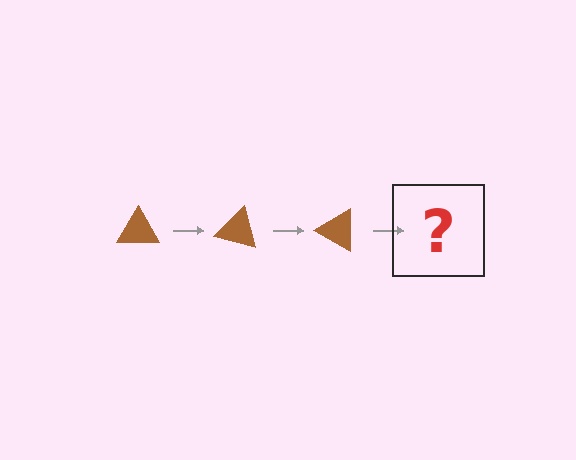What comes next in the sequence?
The next element should be a brown triangle rotated 45 degrees.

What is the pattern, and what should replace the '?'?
The pattern is that the triangle rotates 15 degrees each step. The '?' should be a brown triangle rotated 45 degrees.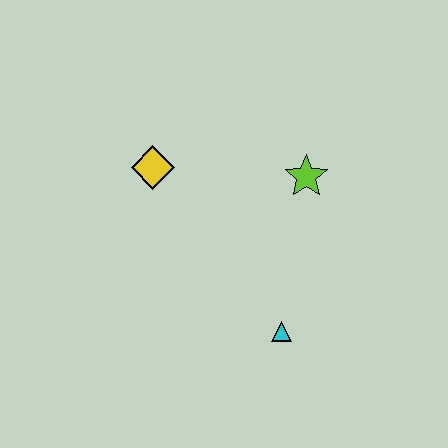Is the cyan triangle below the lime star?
Yes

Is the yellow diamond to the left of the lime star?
Yes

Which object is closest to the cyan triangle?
The lime star is closest to the cyan triangle.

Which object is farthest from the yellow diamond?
The cyan triangle is farthest from the yellow diamond.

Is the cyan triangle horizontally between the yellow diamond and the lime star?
Yes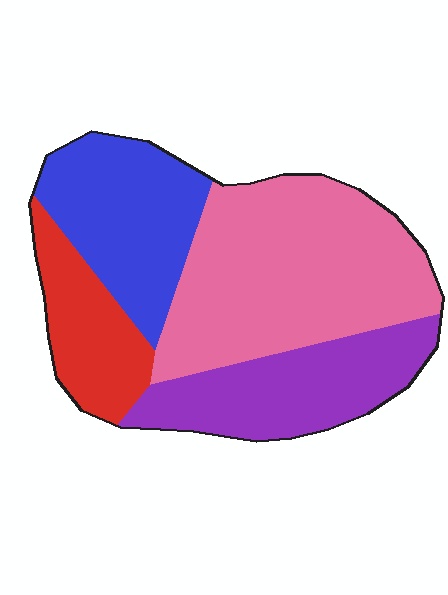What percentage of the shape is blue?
Blue takes up less than a quarter of the shape.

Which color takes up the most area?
Pink, at roughly 40%.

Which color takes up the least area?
Red, at roughly 15%.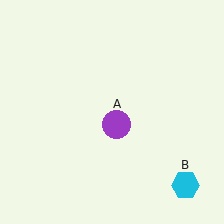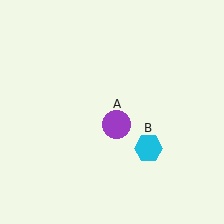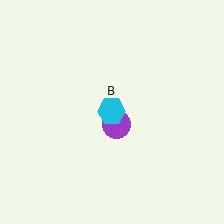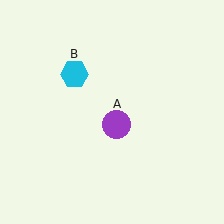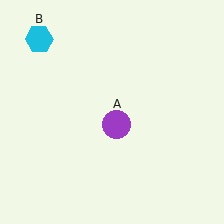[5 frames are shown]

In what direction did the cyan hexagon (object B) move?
The cyan hexagon (object B) moved up and to the left.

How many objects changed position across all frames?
1 object changed position: cyan hexagon (object B).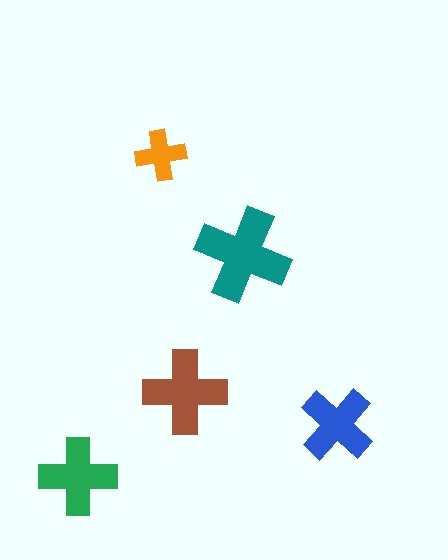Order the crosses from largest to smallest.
the teal one, the brown one, the green one, the blue one, the orange one.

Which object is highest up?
The orange cross is topmost.